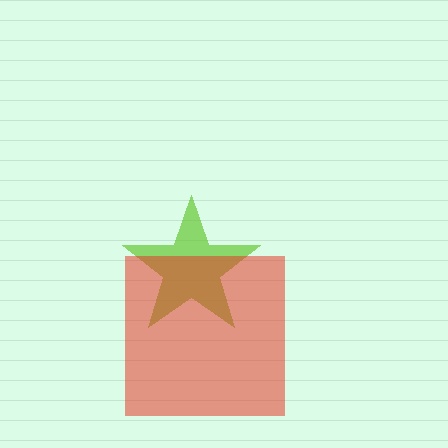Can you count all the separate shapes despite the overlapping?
Yes, there are 2 separate shapes.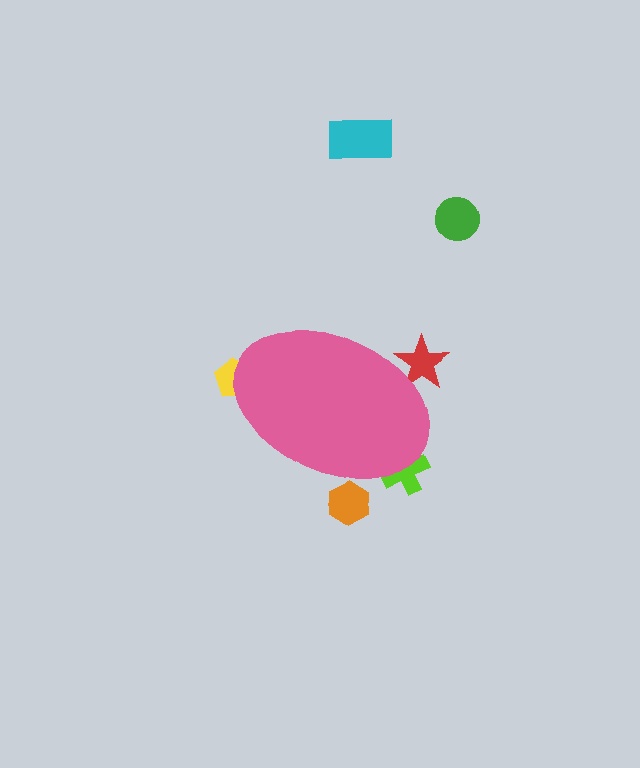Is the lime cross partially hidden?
Yes, the lime cross is partially hidden behind the pink ellipse.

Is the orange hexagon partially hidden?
Yes, the orange hexagon is partially hidden behind the pink ellipse.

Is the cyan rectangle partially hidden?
No, the cyan rectangle is fully visible.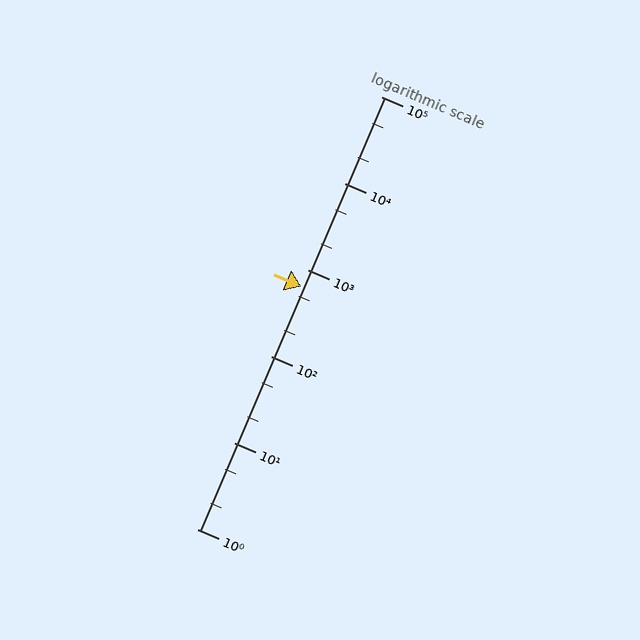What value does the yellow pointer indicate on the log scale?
The pointer indicates approximately 630.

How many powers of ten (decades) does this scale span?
The scale spans 5 decades, from 1 to 100000.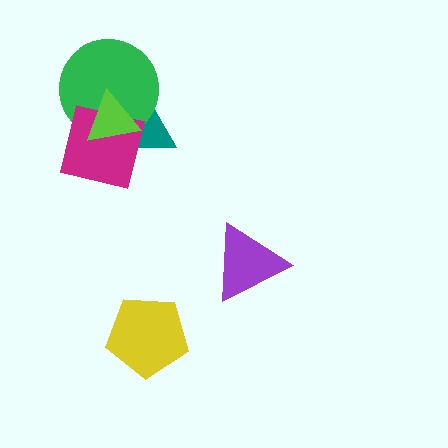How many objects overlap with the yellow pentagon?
0 objects overlap with the yellow pentagon.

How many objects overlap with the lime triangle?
3 objects overlap with the lime triangle.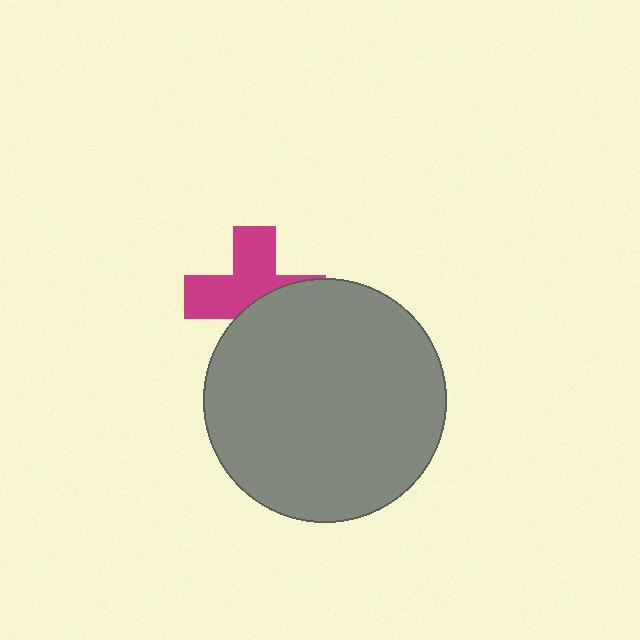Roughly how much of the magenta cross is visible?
About half of it is visible (roughly 55%).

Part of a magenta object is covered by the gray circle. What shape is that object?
It is a cross.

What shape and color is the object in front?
The object in front is a gray circle.